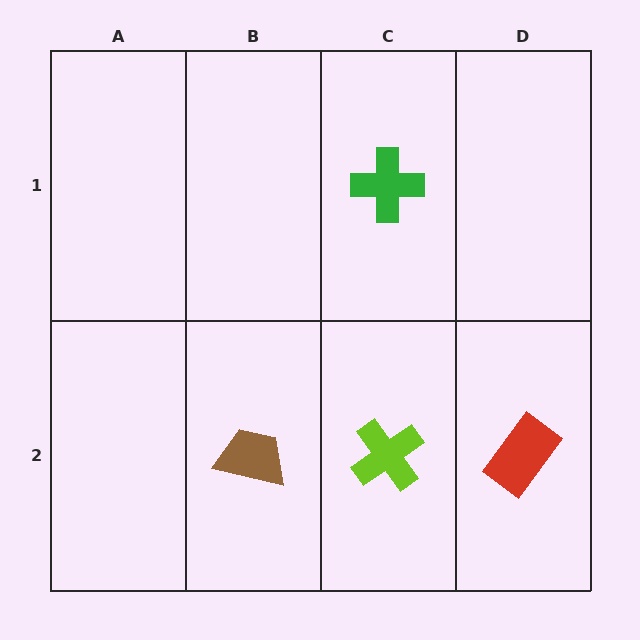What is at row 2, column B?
A brown trapezoid.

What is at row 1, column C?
A green cross.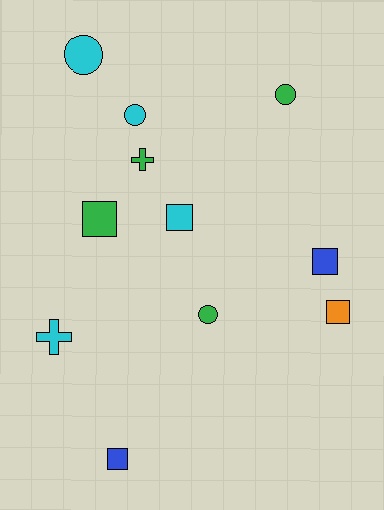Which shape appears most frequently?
Square, with 5 objects.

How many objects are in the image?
There are 11 objects.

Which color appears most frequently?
Cyan, with 4 objects.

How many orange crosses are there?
There are no orange crosses.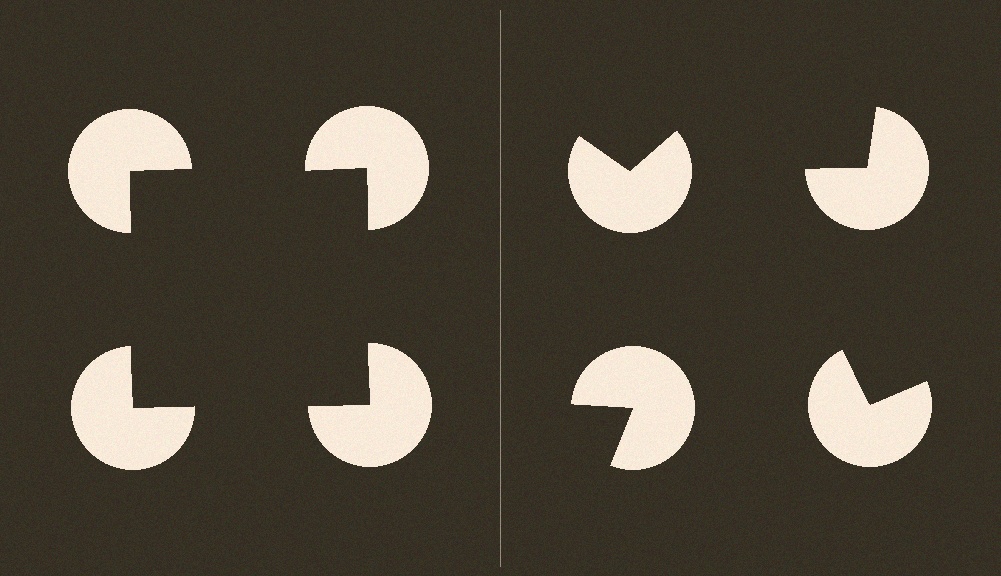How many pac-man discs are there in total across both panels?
8 — 4 on each side.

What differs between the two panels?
The pac-man discs are positioned identically on both sides; only the wedge orientations differ. On the left they align to a square; on the right they are misaligned.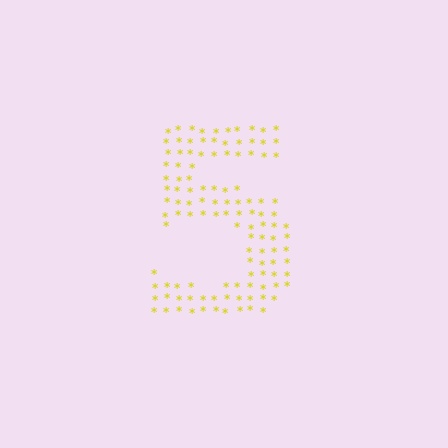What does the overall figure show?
The overall figure shows the digit 5.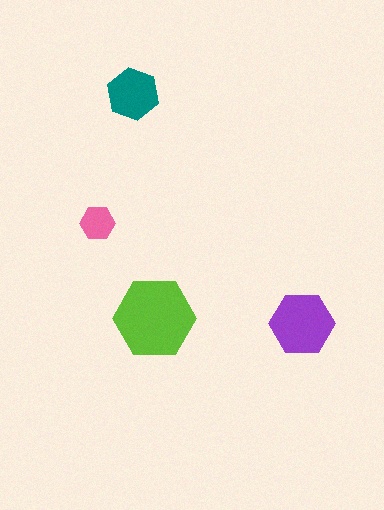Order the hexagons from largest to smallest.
the lime one, the purple one, the teal one, the pink one.